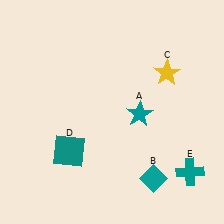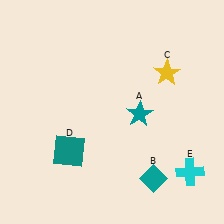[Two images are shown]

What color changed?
The cross (E) changed from teal in Image 1 to cyan in Image 2.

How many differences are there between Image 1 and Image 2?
There is 1 difference between the two images.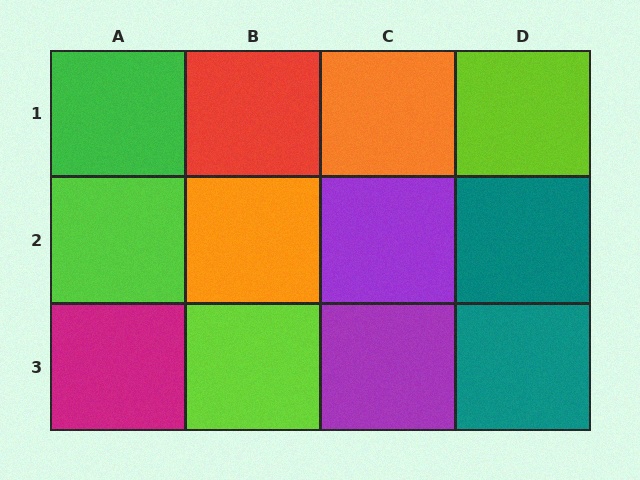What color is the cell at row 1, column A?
Green.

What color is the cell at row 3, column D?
Teal.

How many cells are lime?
3 cells are lime.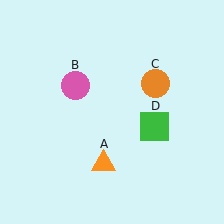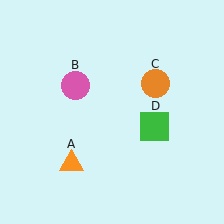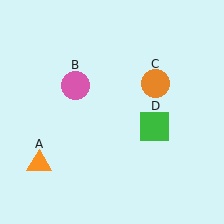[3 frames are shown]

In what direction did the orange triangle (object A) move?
The orange triangle (object A) moved left.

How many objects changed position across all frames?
1 object changed position: orange triangle (object A).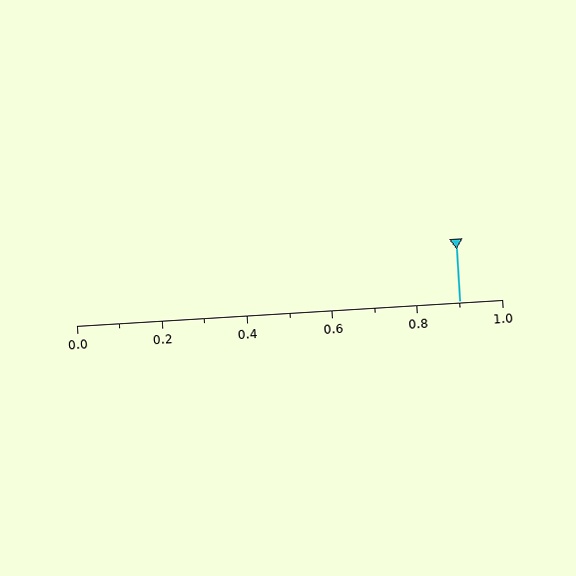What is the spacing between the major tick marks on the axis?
The major ticks are spaced 0.2 apart.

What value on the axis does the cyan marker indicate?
The marker indicates approximately 0.9.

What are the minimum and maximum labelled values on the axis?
The axis runs from 0.0 to 1.0.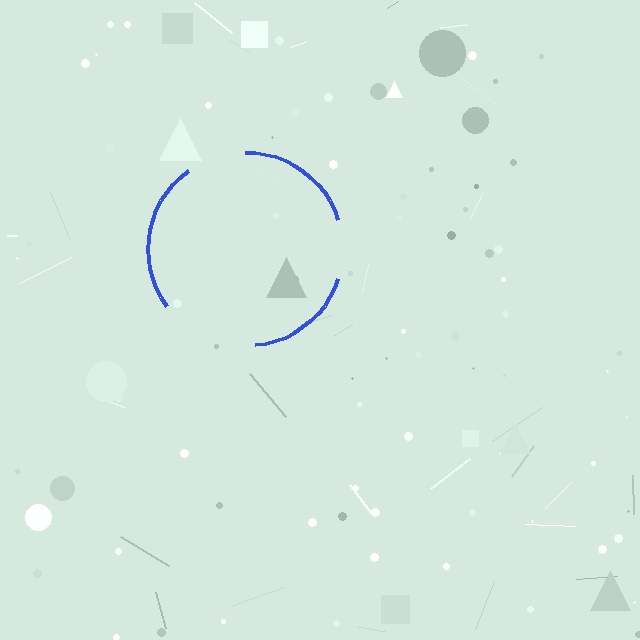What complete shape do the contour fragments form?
The contour fragments form a circle.